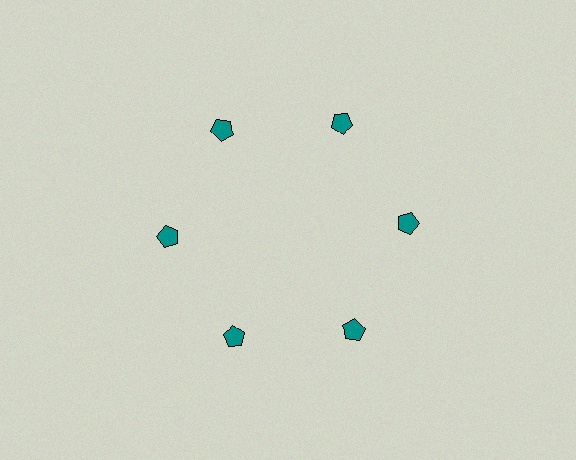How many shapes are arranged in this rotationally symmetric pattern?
There are 6 shapes, arranged in 6 groups of 1.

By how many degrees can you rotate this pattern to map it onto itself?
The pattern maps onto itself every 60 degrees of rotation.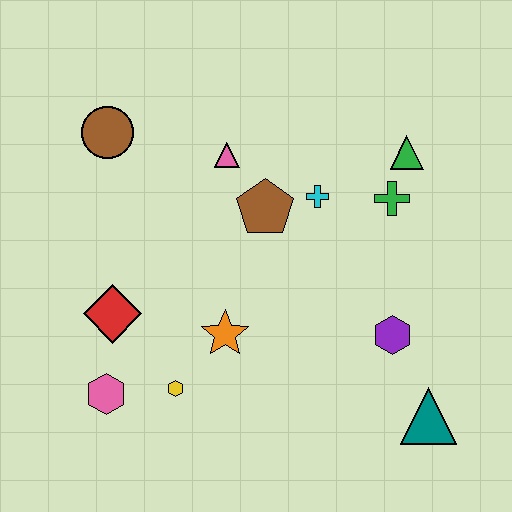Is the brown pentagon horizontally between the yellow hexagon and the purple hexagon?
Yes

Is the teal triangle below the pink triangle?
Yes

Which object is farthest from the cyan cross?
The pink hexagon is farthest from the cyan cross.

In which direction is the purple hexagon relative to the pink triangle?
The purple hexagon is below the pink triangle.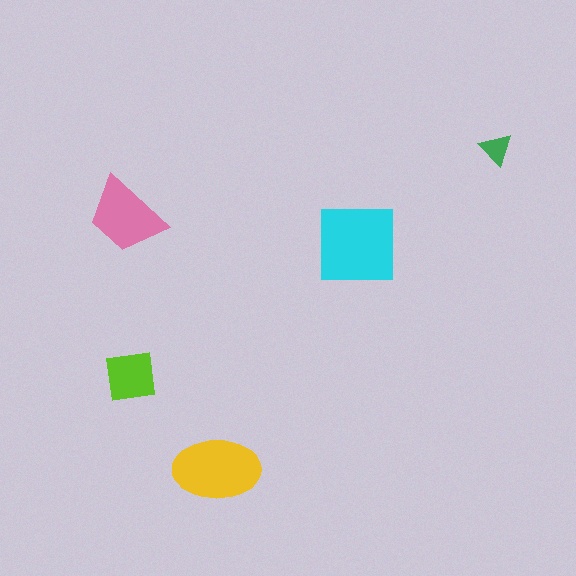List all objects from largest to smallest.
The cyan square, the yellow ellipse, the pink trapezoid, the lime square, the green triangle.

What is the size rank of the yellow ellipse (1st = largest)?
2nd.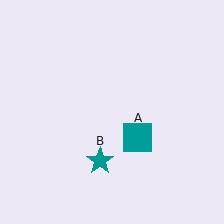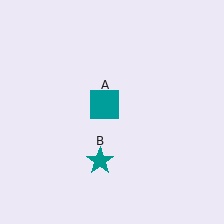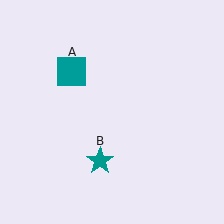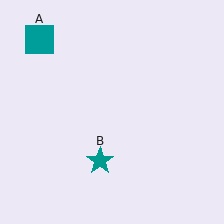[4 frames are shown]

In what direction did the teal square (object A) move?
The teal square (object A) moved up and to the left.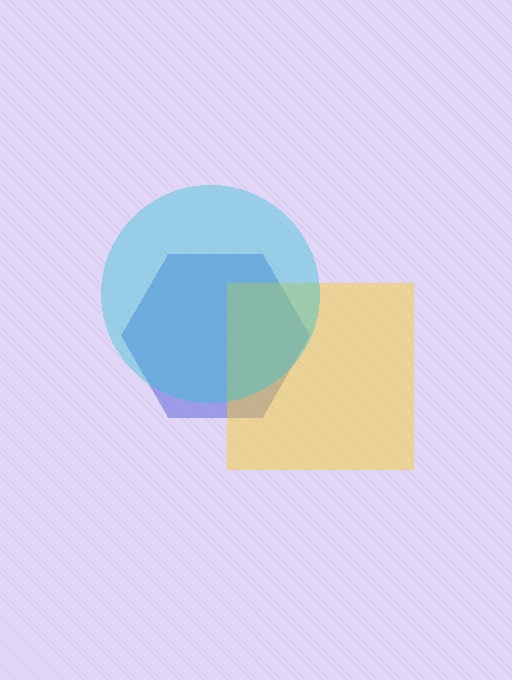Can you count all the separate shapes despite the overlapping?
Yes, there are 3 separate shapes.